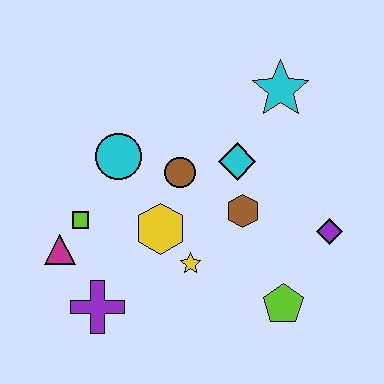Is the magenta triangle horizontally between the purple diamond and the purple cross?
No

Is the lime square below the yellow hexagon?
No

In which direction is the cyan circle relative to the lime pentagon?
The cyan circle is to the left of the lime pentagon.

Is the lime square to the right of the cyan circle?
No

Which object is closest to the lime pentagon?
The purple diamond is closest to the lime pentagon.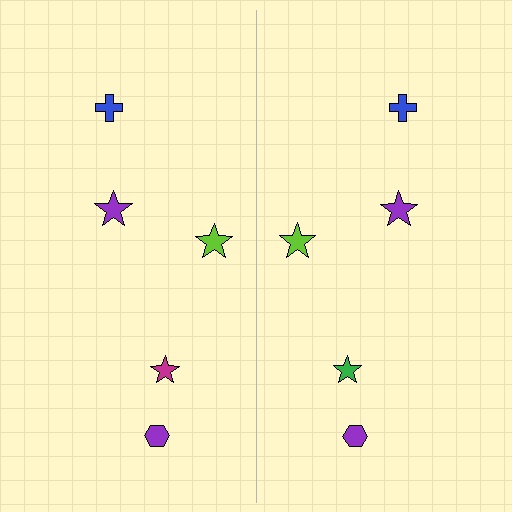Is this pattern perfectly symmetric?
No, the pattern is not perfectly symmetric. The green star on the right side breaks the symmetry — its mirror counterpart is magenta.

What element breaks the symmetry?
The green star on the right side breaks the symmetry — its mirror counterpart is magenta.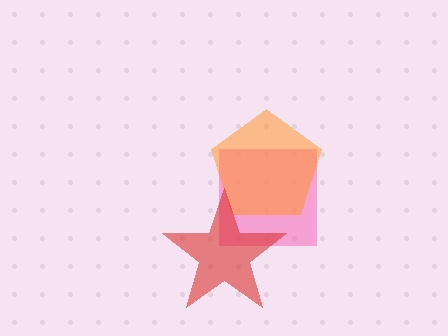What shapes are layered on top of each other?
The layered shapes are: a pink square, an orange pentagon, a red star.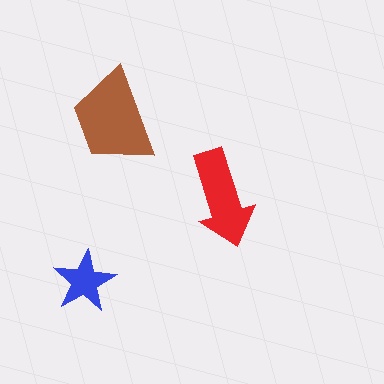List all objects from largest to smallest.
The brown trapezoid, the red arrow, the blue star.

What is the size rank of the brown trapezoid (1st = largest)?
1st.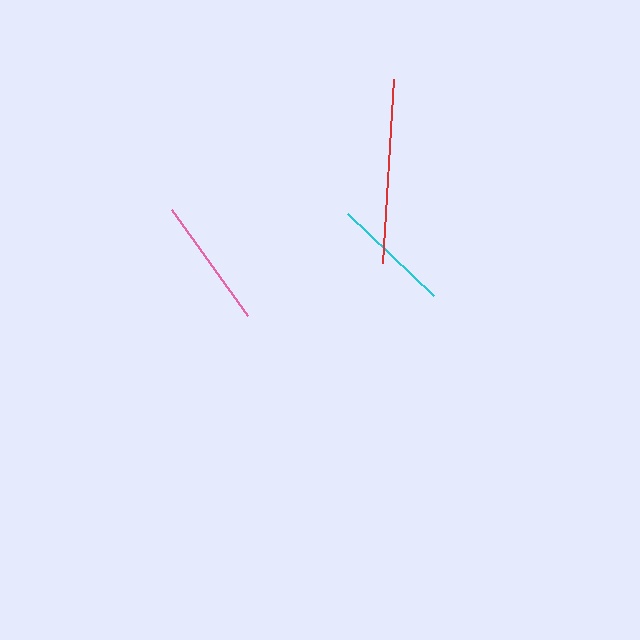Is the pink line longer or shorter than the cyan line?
The pink line is longer than the cyan line.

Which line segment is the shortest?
The cyan line is the shortest at approximately 119 pixels.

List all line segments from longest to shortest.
From longest to shortest: red, pink, cyan.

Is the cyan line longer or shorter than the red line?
The red line is longer than the cyan line.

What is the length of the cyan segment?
The cyan segment is approximately 119 pixels long.